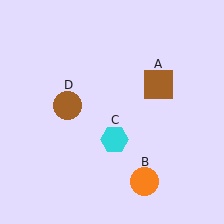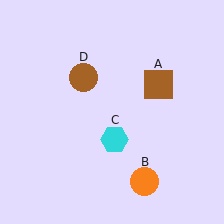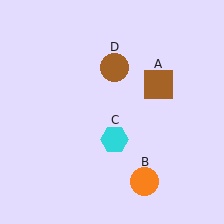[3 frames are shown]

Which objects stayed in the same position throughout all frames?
Brown square (object A) and orange circle (object B) and cyan hexagon (object C) remained stationary.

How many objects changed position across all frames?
1 object changed position: brown circle (object D).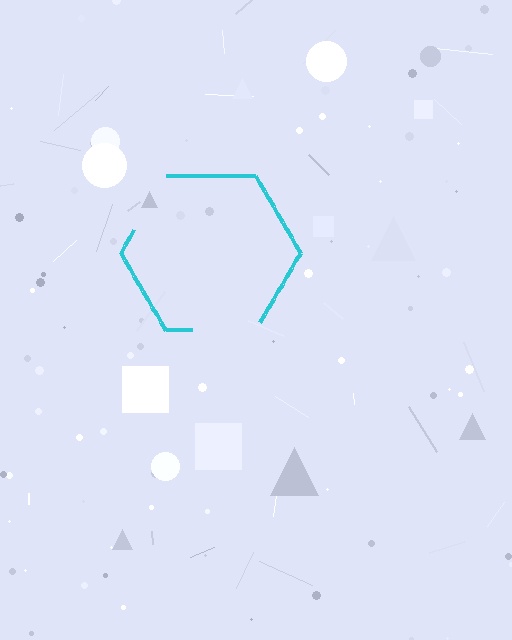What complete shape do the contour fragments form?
The contour fragments form a hexagon.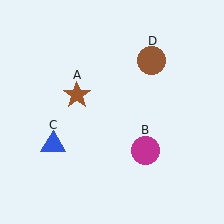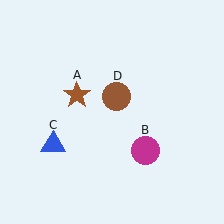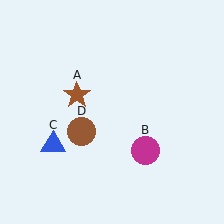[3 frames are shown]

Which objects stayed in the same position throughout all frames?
Brown star (object A) and magenta circle (object B) and blue triangle (object C) remained stationary.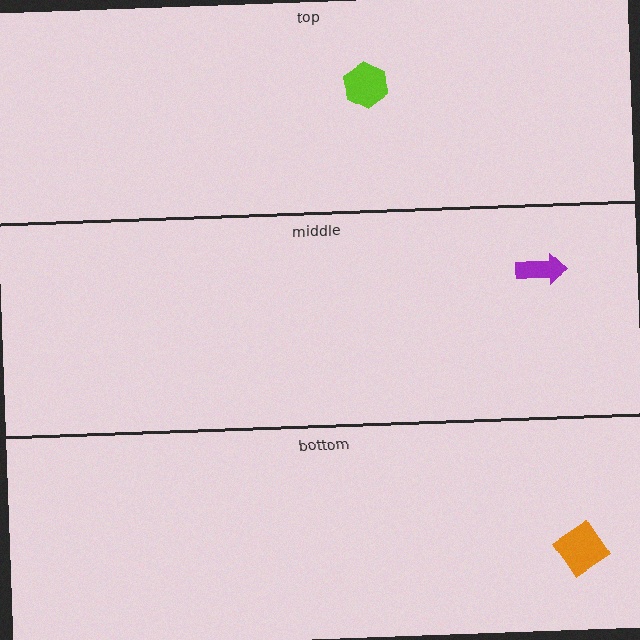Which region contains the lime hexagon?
The top region.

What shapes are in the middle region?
The purple arrow.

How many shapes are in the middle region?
1.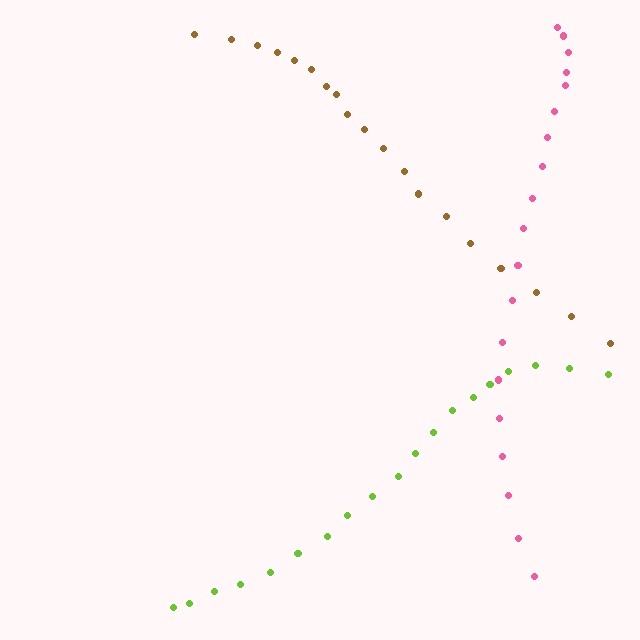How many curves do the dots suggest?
There are 3 distinct paths.